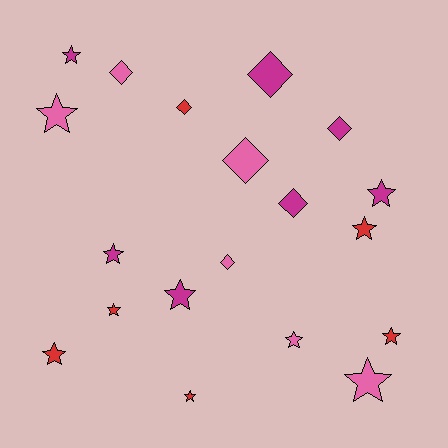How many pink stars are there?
There are 3 pink stars.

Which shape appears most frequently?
Star, with 12 objects.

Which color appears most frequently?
Magenta, with 7 objects.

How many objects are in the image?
There are 19 objects.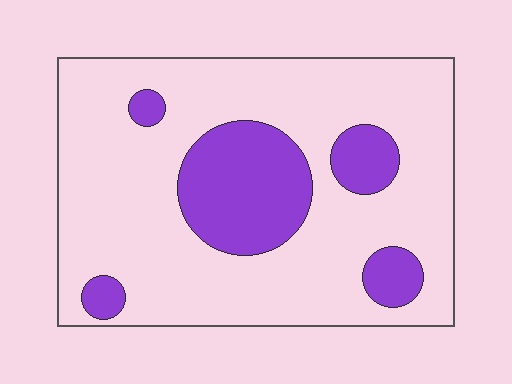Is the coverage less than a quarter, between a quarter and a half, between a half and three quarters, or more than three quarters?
Less than a quarter.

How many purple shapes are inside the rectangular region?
5.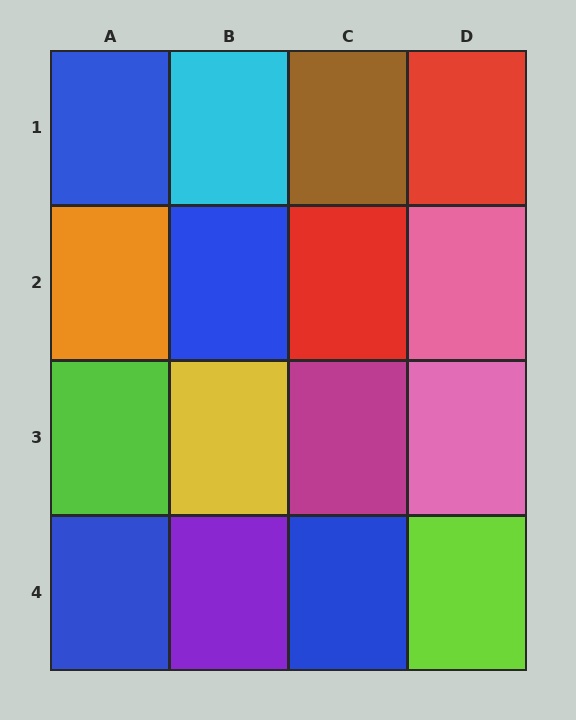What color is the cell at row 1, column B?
Cyan.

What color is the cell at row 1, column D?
Red.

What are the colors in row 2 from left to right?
Orange, blue, red, pink.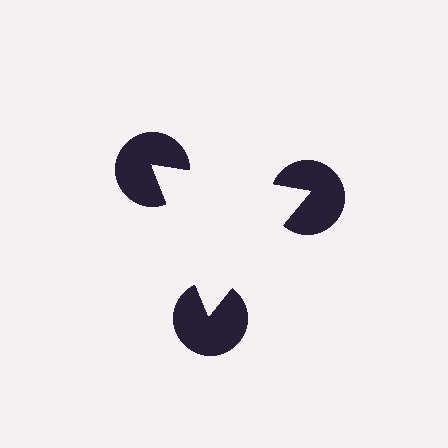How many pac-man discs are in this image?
There are 3 — one at each vertex of the illusory triangle.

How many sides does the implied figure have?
3 sides.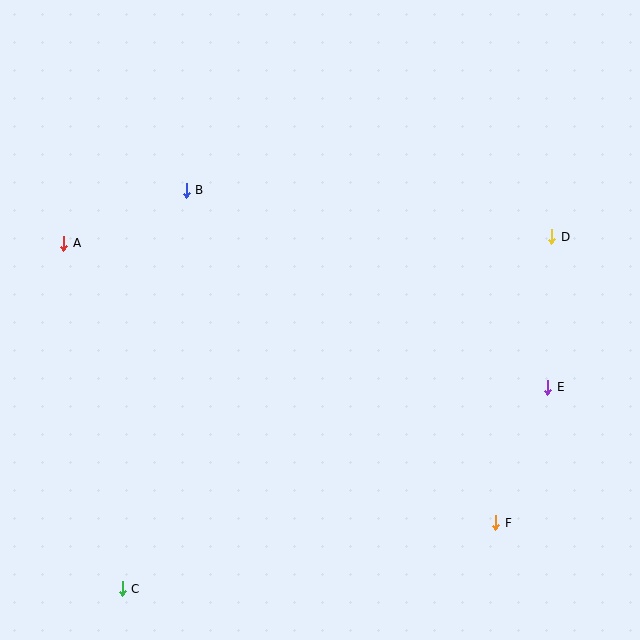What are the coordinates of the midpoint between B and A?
The midpoint between B and A is at (125, 217).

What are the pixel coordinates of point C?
Point C is at (122, 589).